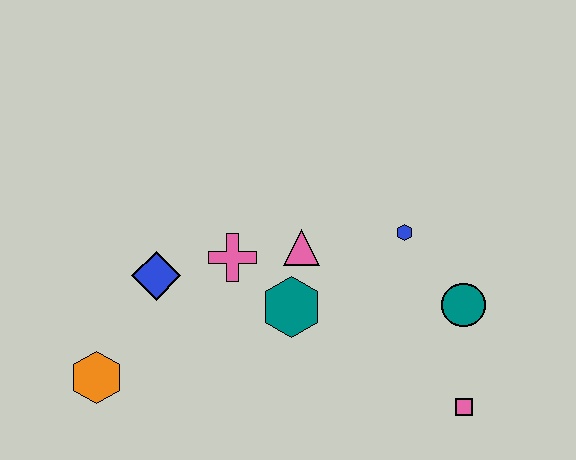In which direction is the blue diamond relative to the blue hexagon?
The blue diamond is to the left of the blue hexagon.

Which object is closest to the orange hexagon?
The blue diamond is closest to the orange hexagon.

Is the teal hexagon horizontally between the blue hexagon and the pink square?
No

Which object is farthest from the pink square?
The orange hexagon is farthest from the pink square.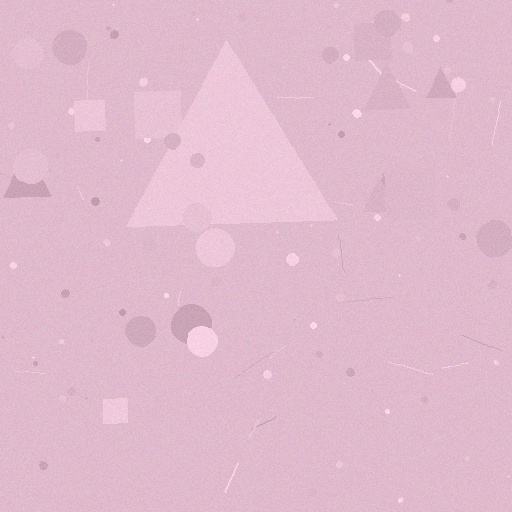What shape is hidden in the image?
A triangle is hidden in the image.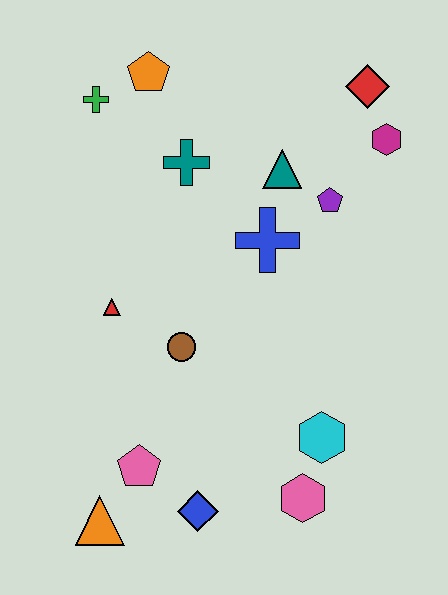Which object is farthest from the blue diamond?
The red diamond is farthest from the blue diamond.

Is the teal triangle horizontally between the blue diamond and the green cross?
No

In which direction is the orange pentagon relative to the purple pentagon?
The orange pentagon is to the left of the purple pentagon.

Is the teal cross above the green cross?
No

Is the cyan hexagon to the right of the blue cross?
Yes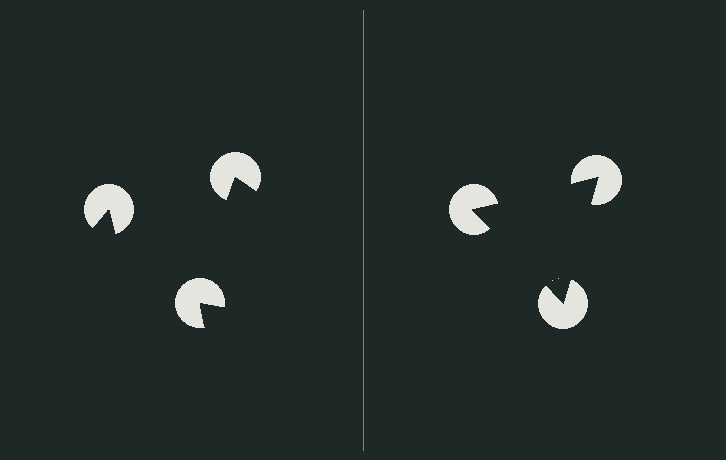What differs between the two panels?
The pac-man discs are positioned identically on both sides; only the wedge orientations differ. On the right they align to a triangle; on the left they are misaligned.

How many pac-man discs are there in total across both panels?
6 — 3 on each side.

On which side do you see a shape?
An illusory triangle appears on the right side. On the left side the wedge cuts are rotated, so no coherent shape forms.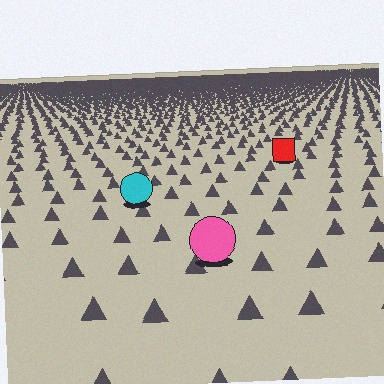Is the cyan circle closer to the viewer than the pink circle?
No. The pink circle is closer — you can tell from the texture gradient: the ground texture is coarser near it.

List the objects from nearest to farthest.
From nearest to farthest: the pink circle, the cyan circle, the red square.